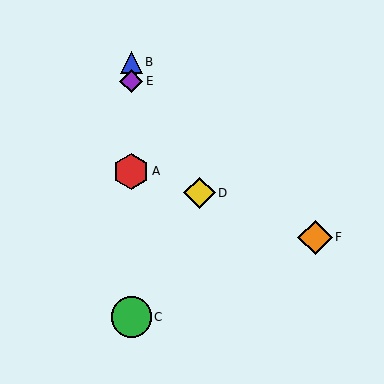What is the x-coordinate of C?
Object C is at x≈131.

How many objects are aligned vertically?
4 objects (A, B, C, E) are aligned vertically.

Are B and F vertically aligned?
No, B is at x≈131 and F is at x≈315.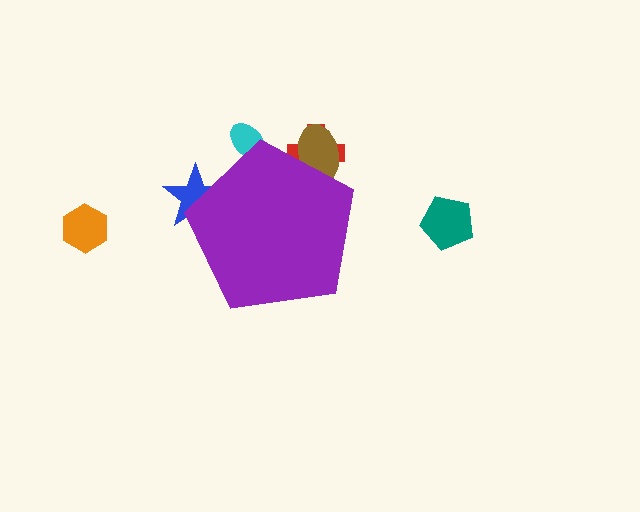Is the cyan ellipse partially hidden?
Yes, the cyan ellipse is partially hidden behind the purple pentagon.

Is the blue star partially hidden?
Yes, the blue star is partially hidden behind the purple pentagon.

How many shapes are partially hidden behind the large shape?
4 shapes are partially hidden.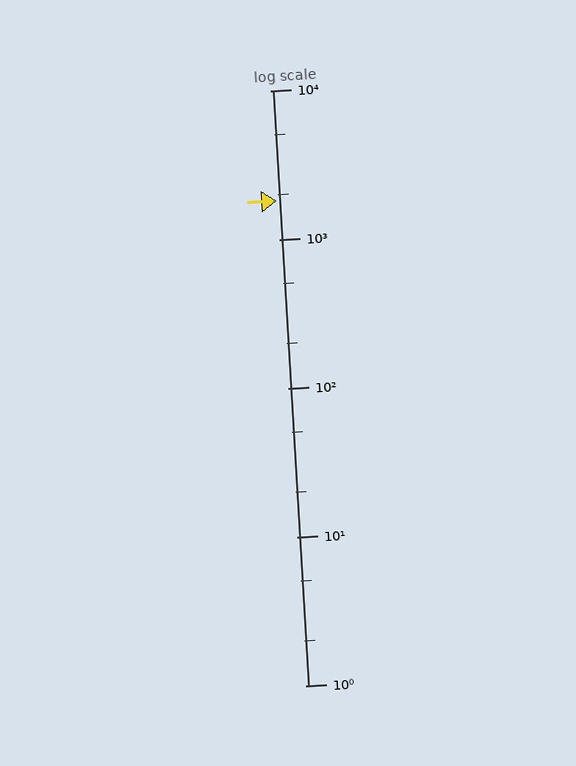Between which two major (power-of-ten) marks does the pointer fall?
The pointer is between 1000 and 10000.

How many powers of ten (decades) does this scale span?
The scale spans 4 decades, from 1 to 10000.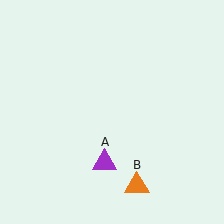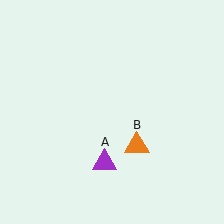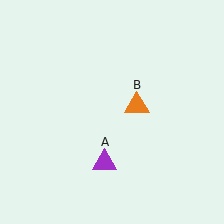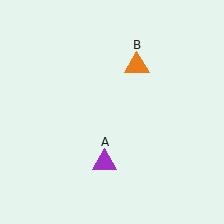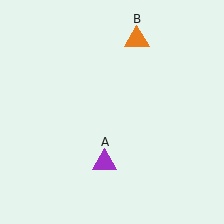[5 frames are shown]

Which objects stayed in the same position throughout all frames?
Purple triangle (object A) remained stationary.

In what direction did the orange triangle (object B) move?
The orange triangle (object B) moved up.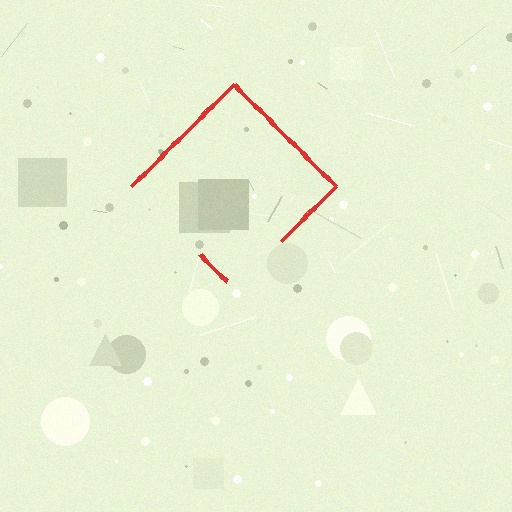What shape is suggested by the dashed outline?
The dashed outline suggests a diamond.